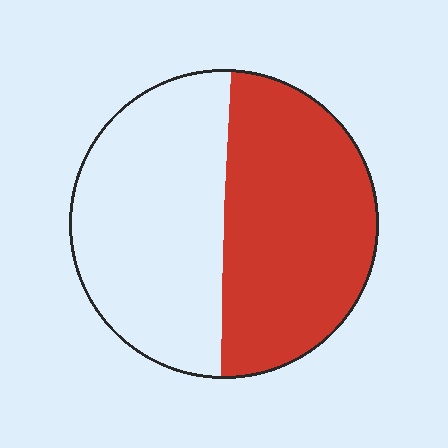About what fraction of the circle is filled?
About one half (1/2).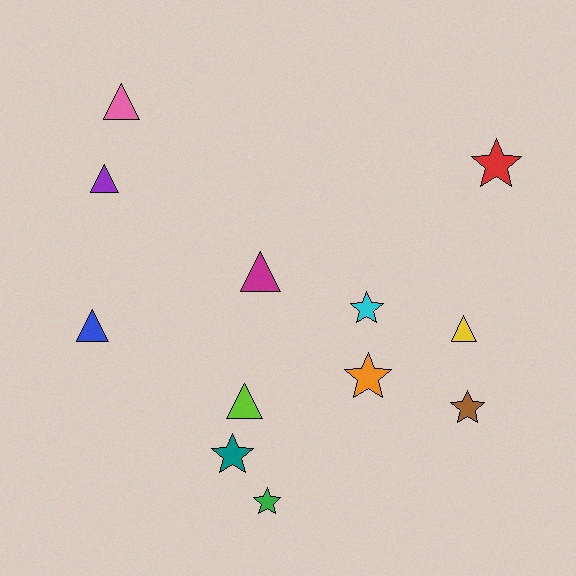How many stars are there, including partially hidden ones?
There are 6 stars.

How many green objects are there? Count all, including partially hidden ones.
There is 1 green object.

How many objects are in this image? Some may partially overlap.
There are 12 objects.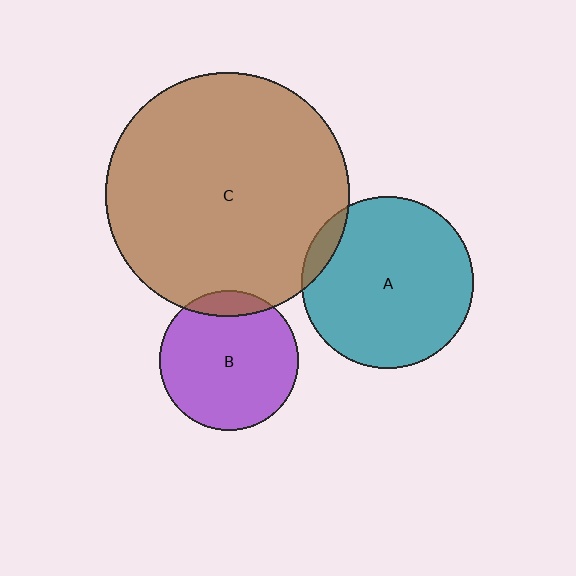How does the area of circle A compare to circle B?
Approximately 1.5 times.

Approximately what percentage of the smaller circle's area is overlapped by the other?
Approximately 10%.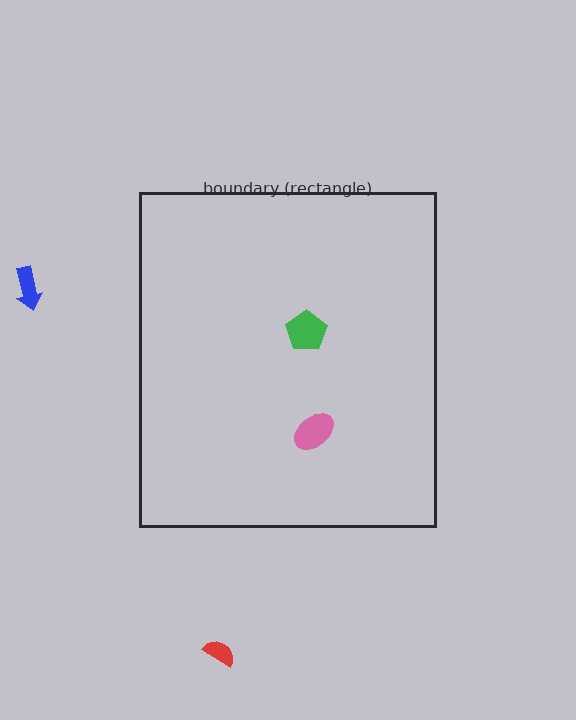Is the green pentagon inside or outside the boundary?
Inside.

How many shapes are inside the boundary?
3 inside, 2 outside.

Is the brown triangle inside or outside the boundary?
Inside.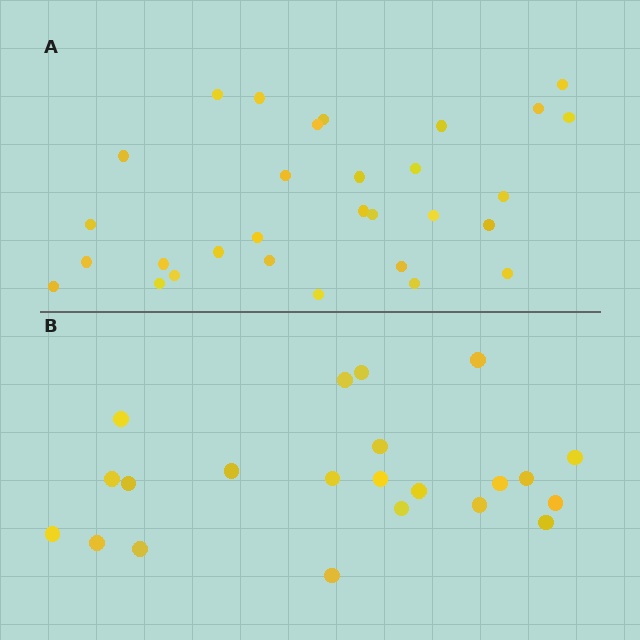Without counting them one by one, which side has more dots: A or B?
Region A (the top region) has more dots.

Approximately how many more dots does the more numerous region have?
Region A has roughly 8 or so more dots than region B.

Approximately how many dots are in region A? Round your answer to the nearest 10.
About 30 dots.